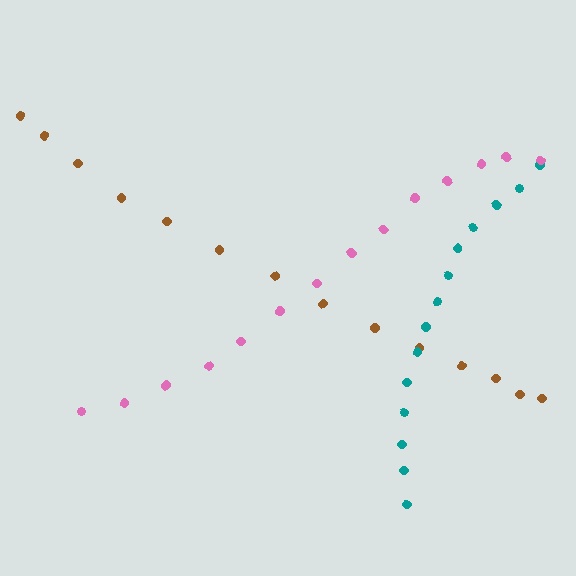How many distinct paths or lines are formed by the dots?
There are 3 distinct paths.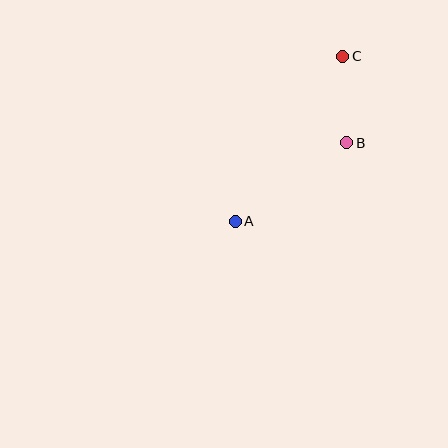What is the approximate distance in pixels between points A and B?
The distance between A and B is approximately 136 pixels.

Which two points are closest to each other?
Points B and C are closest to each other.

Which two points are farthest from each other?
Points A and C are farthest from each other.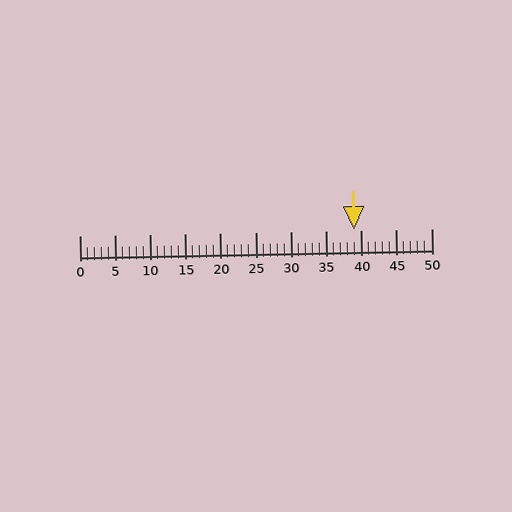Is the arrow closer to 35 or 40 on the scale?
The arrow is closer to 40.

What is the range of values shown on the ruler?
The ruler shows values from 0 to 50.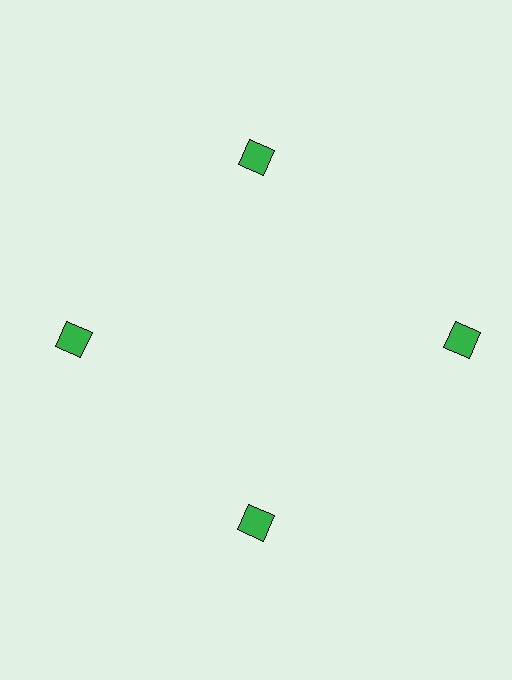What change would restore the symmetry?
The symmetry would be restored by moving it inward, back onto the ring so that all 4 diamonds sit at equal angles and equal distance from the center.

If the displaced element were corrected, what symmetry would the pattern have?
It would have 4-fold rotational symmetry — the pattern would map onto itself every 90 degrees.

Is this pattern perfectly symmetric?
No. The 4 green diamonds are arranged in a ring, but one element near the 3 o'clock position is pushed outward from the center, breaking the 4-fold rotational symmetry.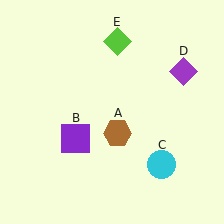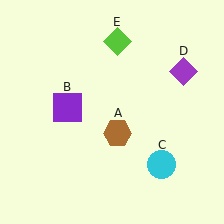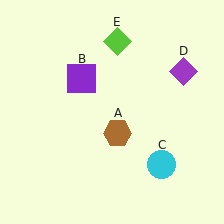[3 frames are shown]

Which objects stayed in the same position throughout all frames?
Brown hexagon (object A) and cyan circle (object C) and purple diamond (object D) and lime diamond (object E) remained stationary.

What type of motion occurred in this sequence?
The purple square (object B) rotated clockwise around the center of the scene.